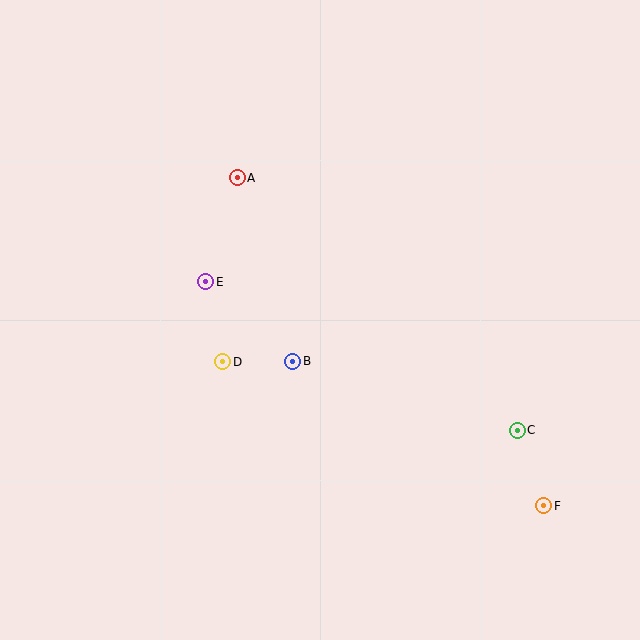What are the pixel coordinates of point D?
Point D is at (223, 362).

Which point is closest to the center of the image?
Point B at (293, 361) is closest to the center.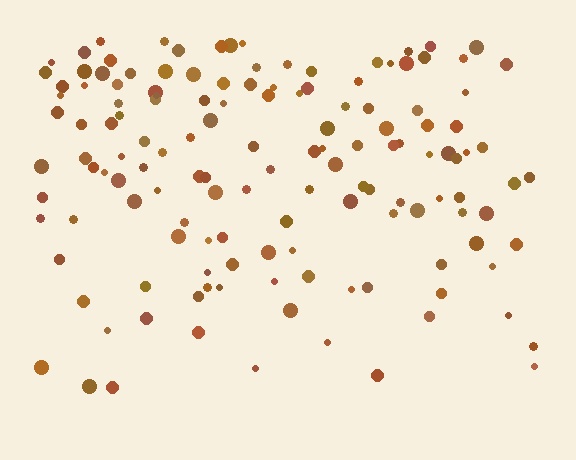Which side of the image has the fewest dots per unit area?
The bottom.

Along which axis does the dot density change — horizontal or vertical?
Vertical.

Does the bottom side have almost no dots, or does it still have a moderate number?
Still a moderate number, just noticeably fewer than the top.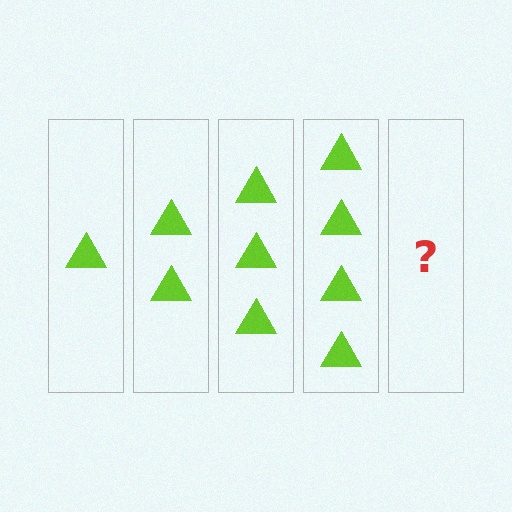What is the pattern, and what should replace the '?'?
The pattern is that each step adds one more triangle. The '?' should be 5 triangles.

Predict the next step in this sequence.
The next step is 5 triangles.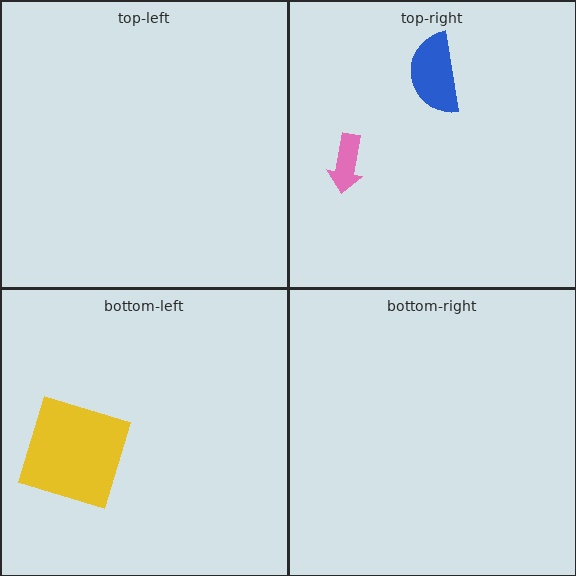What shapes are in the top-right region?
The pink arrow, the blue semicircle.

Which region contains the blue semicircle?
The top-right region.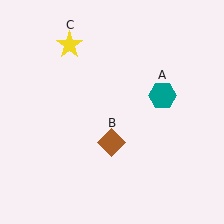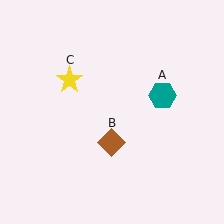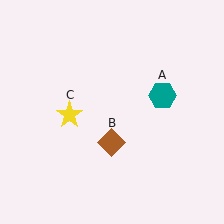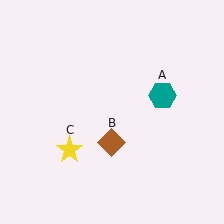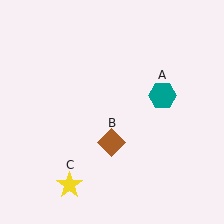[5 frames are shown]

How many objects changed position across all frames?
1 object changed position: yellow star (object C).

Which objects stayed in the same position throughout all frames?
Teal hexagon (object A) and brown diamond (object B) remained stationary.